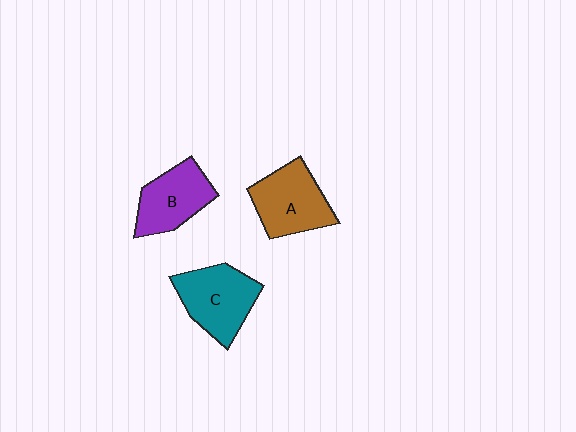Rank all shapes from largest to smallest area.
From largest to smallest: C (teal), A (brown), B (purple).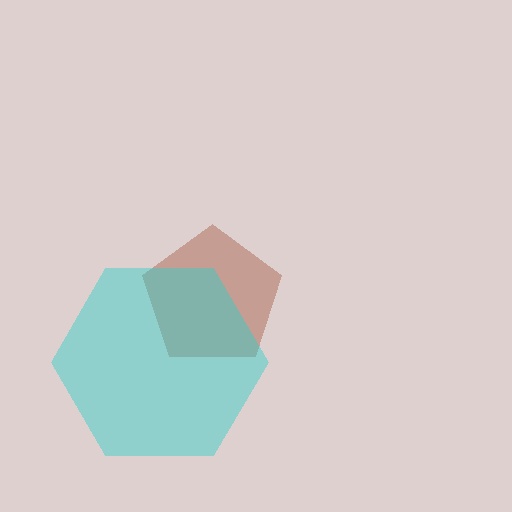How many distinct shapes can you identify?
There are 2 distinct shapes: a brown pentagon, a cyan hexagon.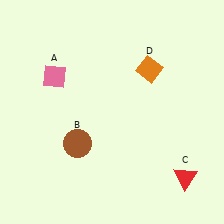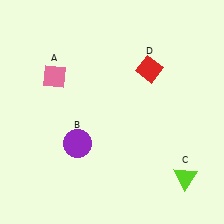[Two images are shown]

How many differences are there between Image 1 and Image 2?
There are 3 differences between the two images.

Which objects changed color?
B changed from brown to purple. C changed from red to lime. D changed from orange to red.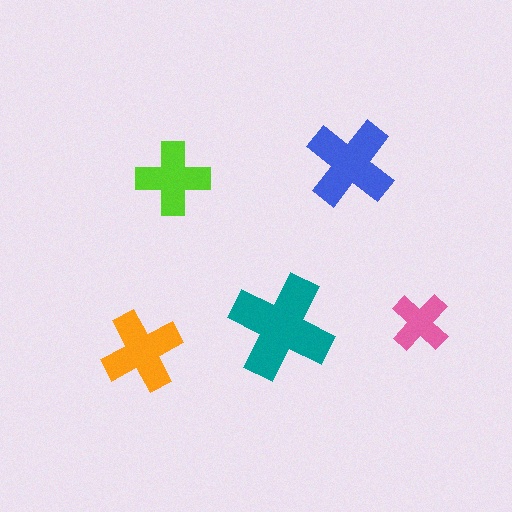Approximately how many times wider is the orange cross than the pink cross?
About 1.5 times wider.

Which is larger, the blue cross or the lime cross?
The blue one.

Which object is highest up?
The blue cross is topmost.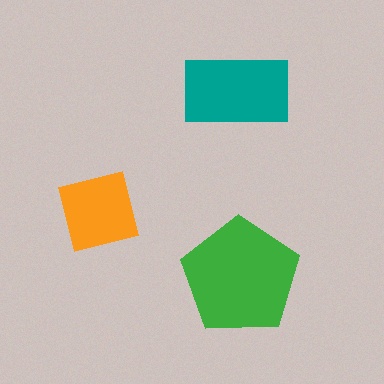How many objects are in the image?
There are 3 objects in the image.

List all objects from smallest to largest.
The orange square, the teal rectangle, the green pentagon.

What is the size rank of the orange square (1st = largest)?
3rd.